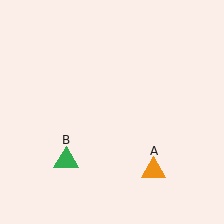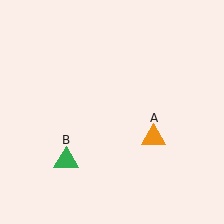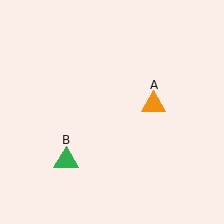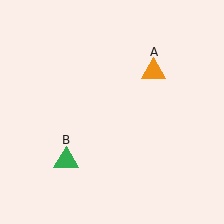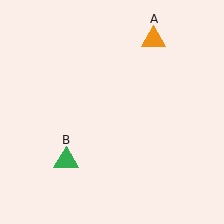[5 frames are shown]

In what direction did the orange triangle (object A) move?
The orange triangle (object A) moved up.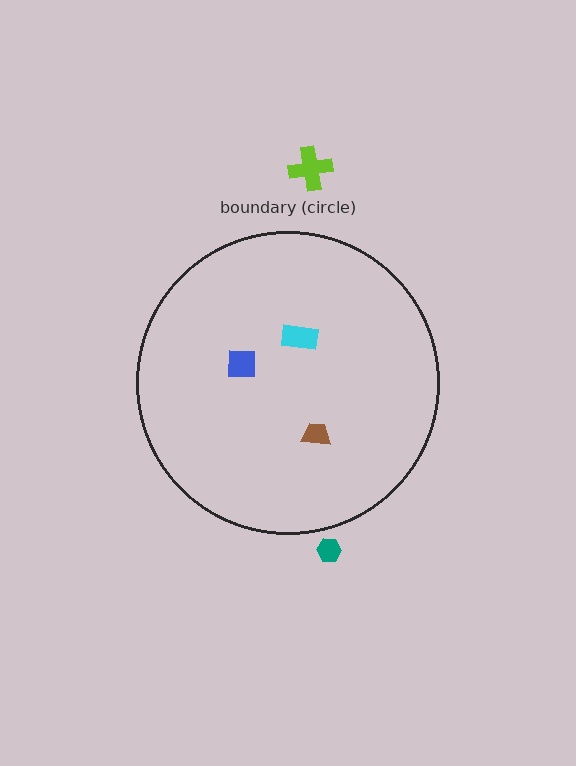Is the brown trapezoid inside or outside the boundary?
Inside.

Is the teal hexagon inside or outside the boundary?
Outside.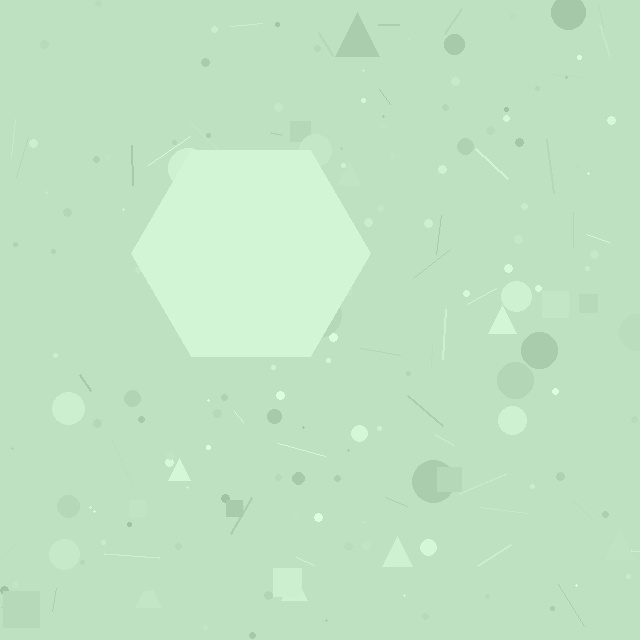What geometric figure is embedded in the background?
A hexagon is embedded in the background.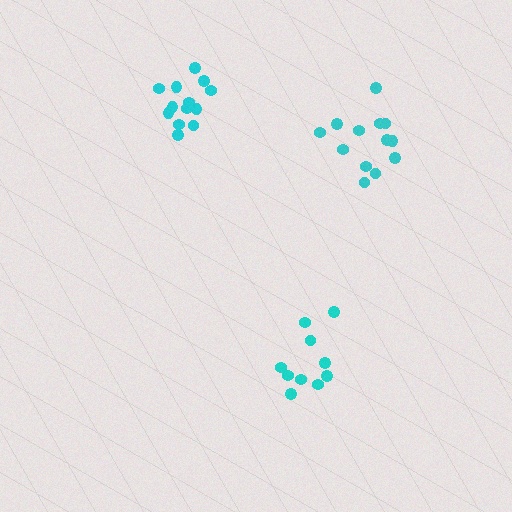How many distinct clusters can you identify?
There are 3 distinct clusters.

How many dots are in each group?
Group 1: 10 dots, Group 2: 13 dots, Group 3: 13 dots (36 total).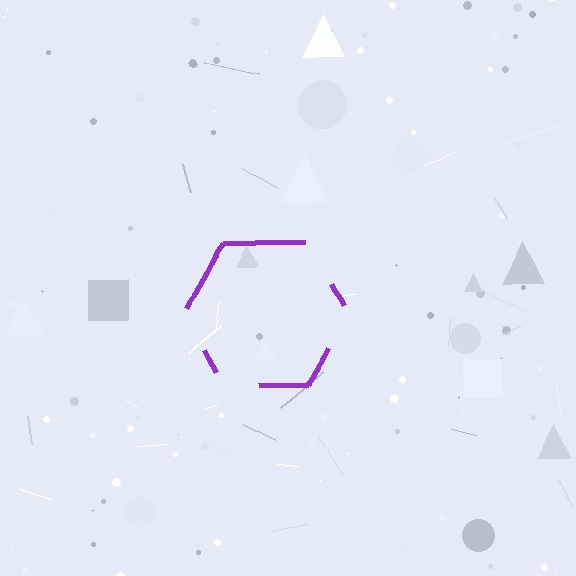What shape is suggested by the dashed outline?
The dashed outline suggests a hexagon.